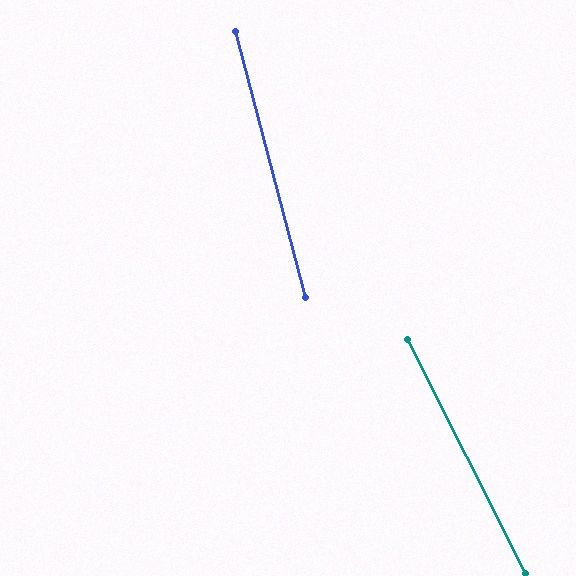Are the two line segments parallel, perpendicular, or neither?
Neither parallel nor perpendicular — they differ by about 12°.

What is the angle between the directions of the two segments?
Approximately 12 degrees.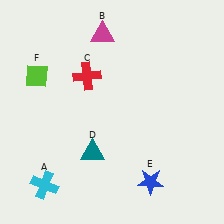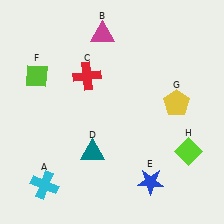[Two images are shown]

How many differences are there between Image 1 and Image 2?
There are 2 differences between the two images.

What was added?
A yellow pentagon (G), a lime diamond (H) were added in Image 2.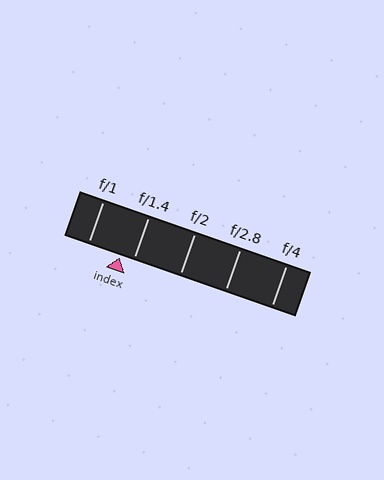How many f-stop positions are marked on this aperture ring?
There are 5 f-stop positions marked.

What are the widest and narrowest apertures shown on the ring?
The widest aperture shown is f/1 and the narrowest is f/4.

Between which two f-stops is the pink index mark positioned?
The index mark is between f/1 and f/1.4.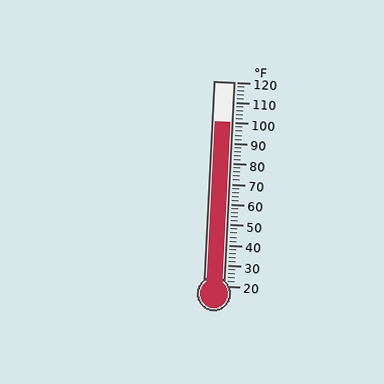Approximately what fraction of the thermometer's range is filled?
The thermometer is filled to approximately 80% of its range.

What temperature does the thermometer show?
The thermometer shows approximately 100°F.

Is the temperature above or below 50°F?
The temperature is above 50°F.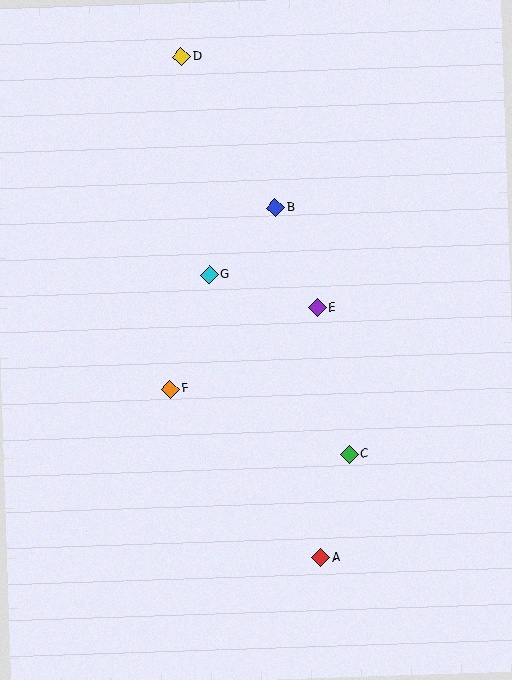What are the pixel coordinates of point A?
Point A is at (321, 558).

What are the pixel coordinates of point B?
Point B is at (275, 208).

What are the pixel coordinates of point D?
Point D is at (181, 56).